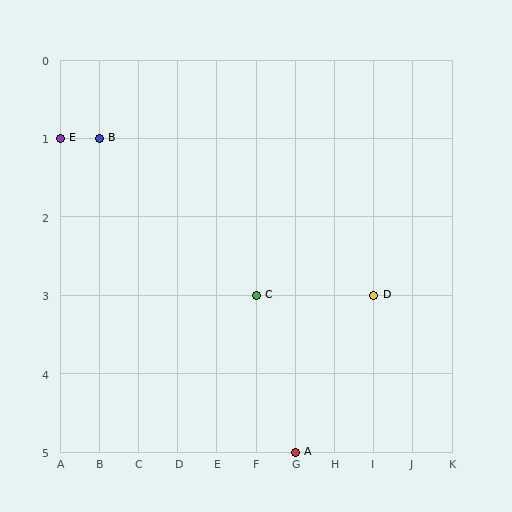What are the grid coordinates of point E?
Point E is at grid coordinates (A, 1).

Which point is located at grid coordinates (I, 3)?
Point D is at (I, 3).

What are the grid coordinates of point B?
Point B is at grid coordinates (B, 1).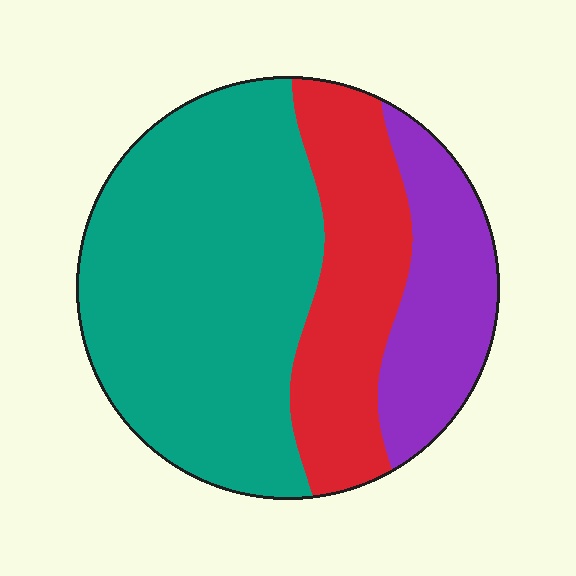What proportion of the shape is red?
Red takes up between a sixth and a third of the shape.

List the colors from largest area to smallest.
From largest to smallest: teal, red, purple.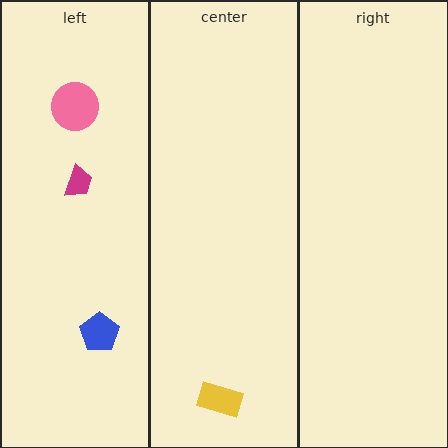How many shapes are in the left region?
3.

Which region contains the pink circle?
The left region.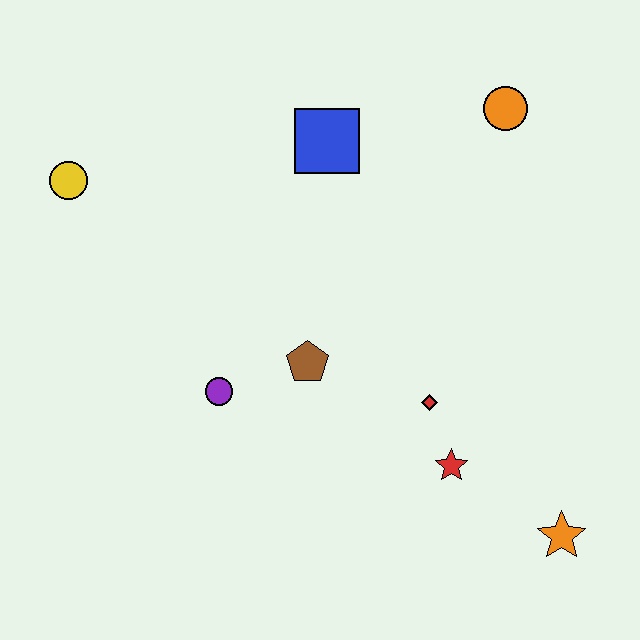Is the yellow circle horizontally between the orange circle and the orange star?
No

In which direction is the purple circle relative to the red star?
The purple circle is to the left of the red star.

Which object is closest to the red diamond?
The red star is closest to the red diamond.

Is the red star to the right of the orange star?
No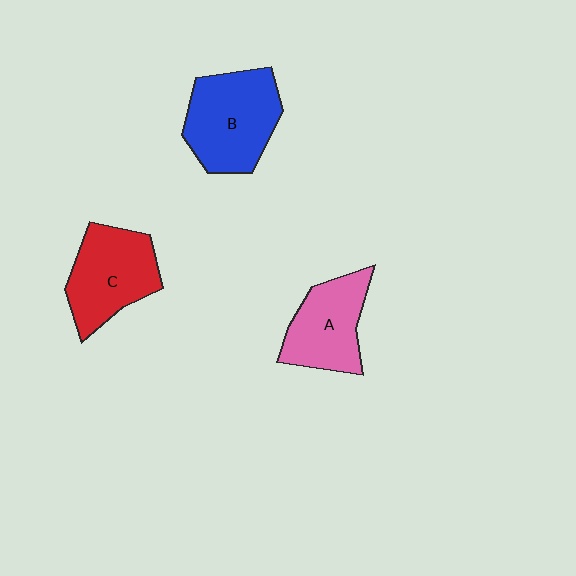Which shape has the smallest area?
Shape A (pink).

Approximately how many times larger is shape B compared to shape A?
Approximately 1.3 times.